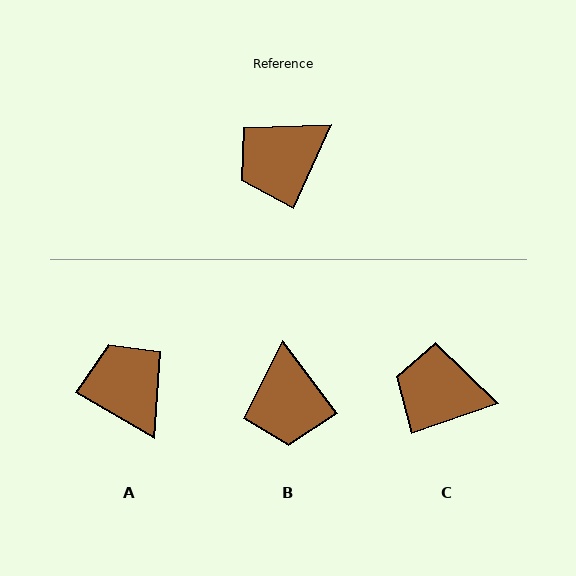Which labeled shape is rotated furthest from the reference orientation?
A, about 96 degrees away.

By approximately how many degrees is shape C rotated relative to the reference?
Approximately 47 degrees clockwise.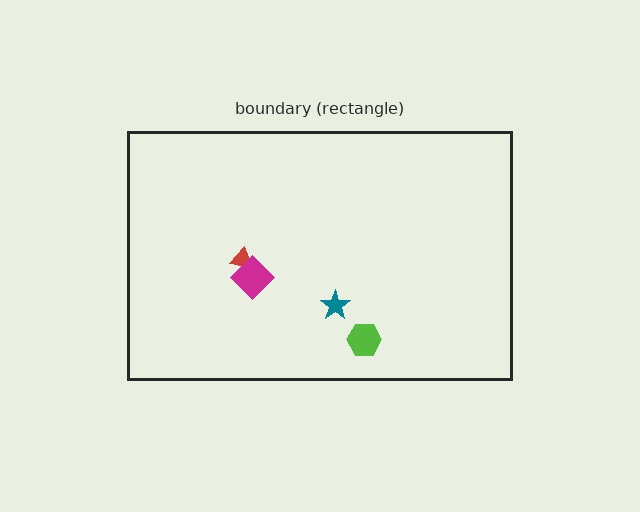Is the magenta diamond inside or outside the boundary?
Inside.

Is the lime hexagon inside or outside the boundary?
Inside.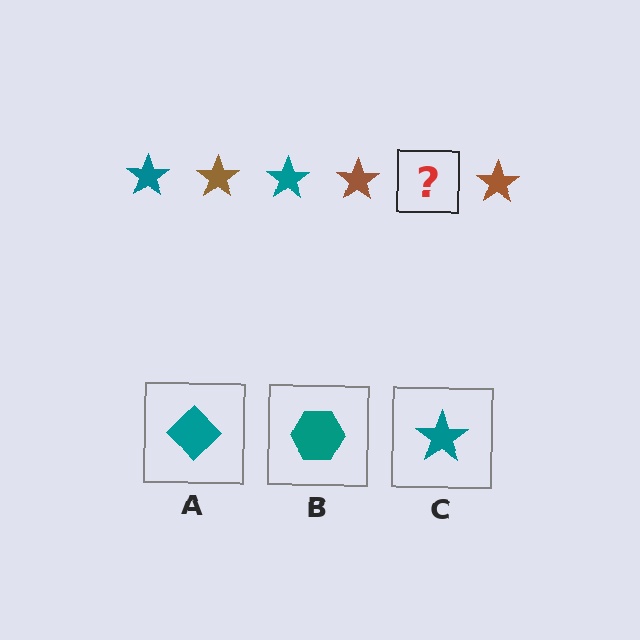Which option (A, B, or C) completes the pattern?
C.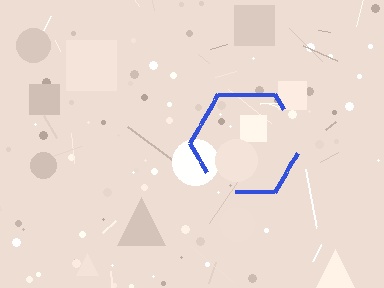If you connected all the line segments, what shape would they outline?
They would outline a hexagon.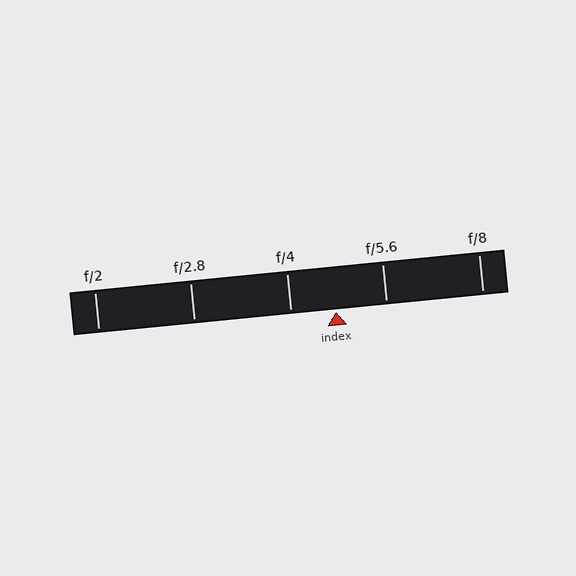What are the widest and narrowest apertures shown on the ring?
The widest aperture shown is f/2 and the narrowest is f/8.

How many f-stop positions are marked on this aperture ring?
There are 5 f-stop positions marked.